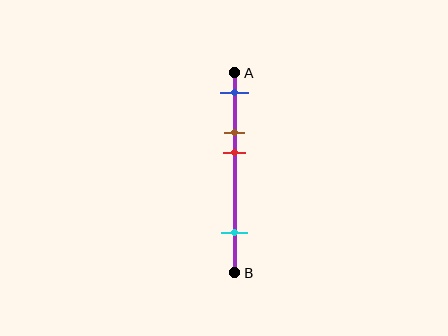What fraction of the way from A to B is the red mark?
The red mark is approximately 40% (0.4) of the way from A to B.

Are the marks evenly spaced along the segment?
No, the marks are not evenly spaced.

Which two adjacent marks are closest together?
The brown and red marks are the closest adjacent pair.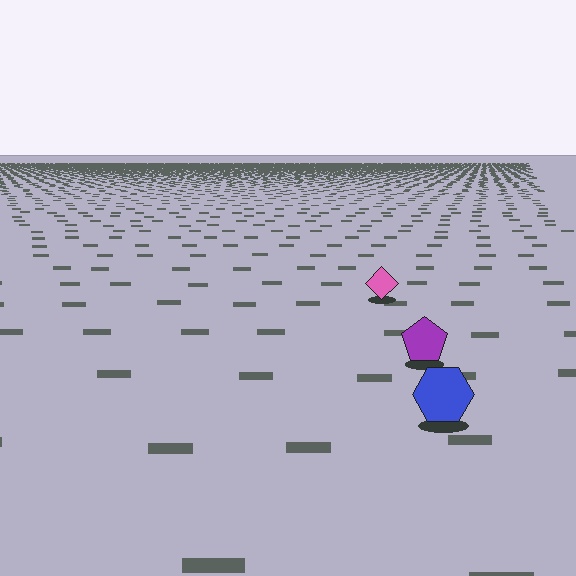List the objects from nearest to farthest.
From nearest to farthest: the blue hexagon, the purple pentagon, the pink diamond.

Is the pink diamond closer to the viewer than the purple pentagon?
No. The purple pentagon is closer — you can tell from the texture gradient: the ground texture is coarser near it.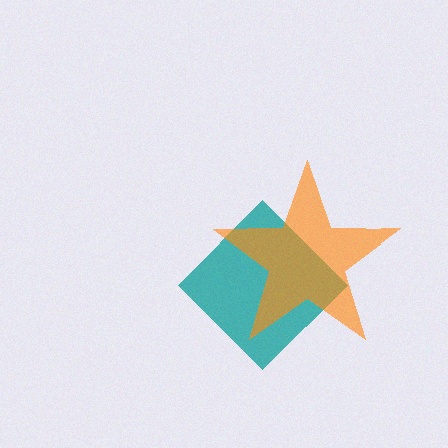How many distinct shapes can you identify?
There are 2 distinct shapes: a teal diamond, an orange star.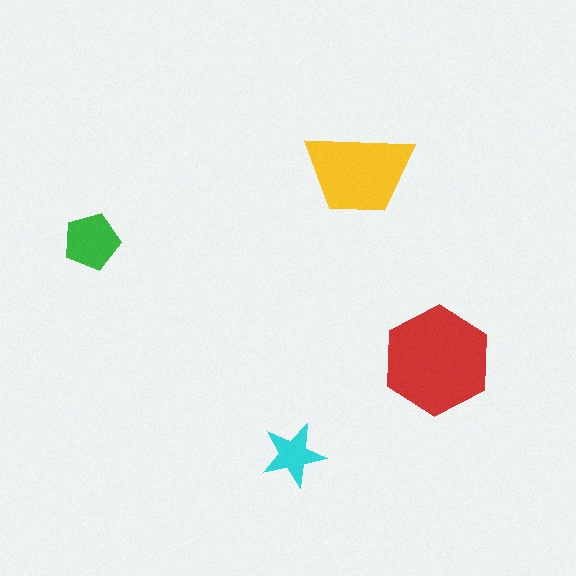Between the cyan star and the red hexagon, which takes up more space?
The red hexagon.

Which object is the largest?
The red hexagon.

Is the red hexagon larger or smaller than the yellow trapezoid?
Larger.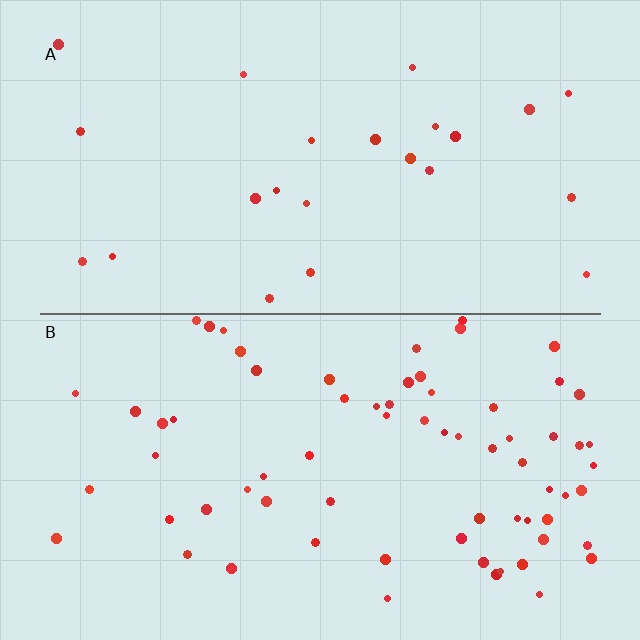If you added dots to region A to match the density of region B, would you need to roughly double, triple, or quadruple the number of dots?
Approximately triple.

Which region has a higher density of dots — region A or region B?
B (the bottom).